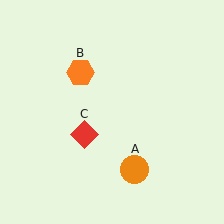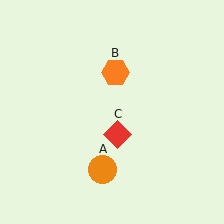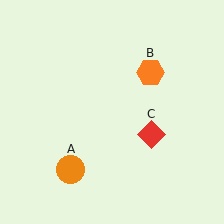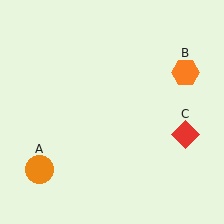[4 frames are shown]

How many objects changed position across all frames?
3 objects changed position: orange circle (object A), orange hexagon (object B), red diamond (object C).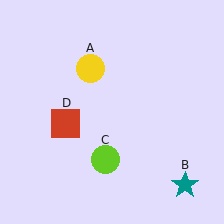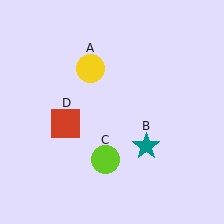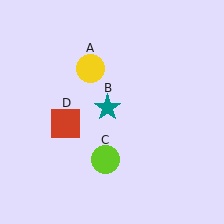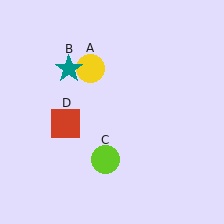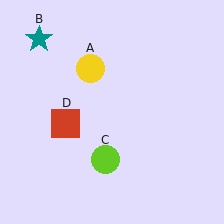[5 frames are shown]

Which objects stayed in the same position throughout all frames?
Yellow circle (object A) and lime circle (object C) and red square (object D) remained stationary.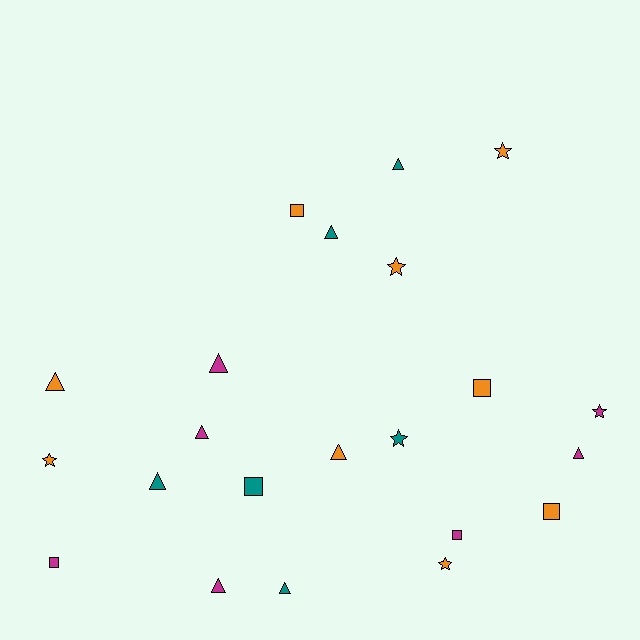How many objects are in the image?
There are 22 objects.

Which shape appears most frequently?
Triangle, with 10 objects.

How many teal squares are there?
There is 1 teal square.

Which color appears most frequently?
Orange, with 9 objects.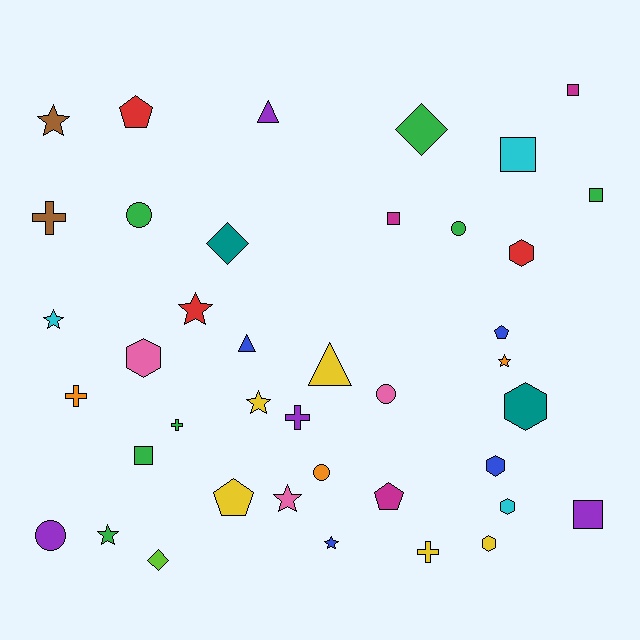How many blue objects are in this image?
There are 4 blue objects.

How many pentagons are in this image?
There are 4 pentagons.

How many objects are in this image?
There are 40 objects.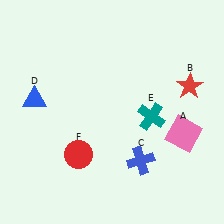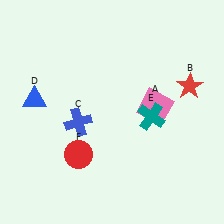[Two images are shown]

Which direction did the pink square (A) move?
The pink square (A) moved left.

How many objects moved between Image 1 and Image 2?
2 objects moved between the two images.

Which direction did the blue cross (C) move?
The blue cross (C) moved left.